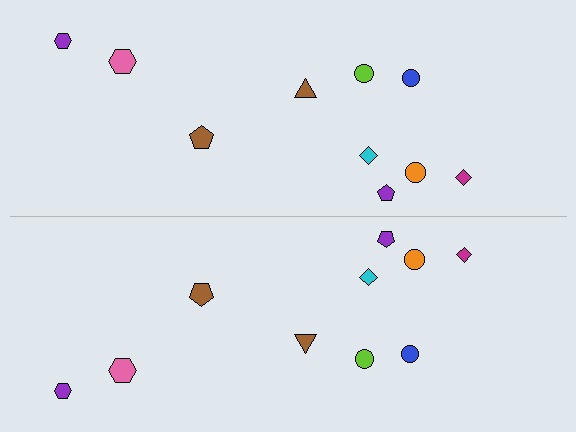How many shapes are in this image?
There are 20 shapes in this image.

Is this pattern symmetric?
Yes, this pattern has bilateral (reflection) symmetry.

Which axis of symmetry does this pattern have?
The pattern has a horizontal axis of symmetry running through the center of the image.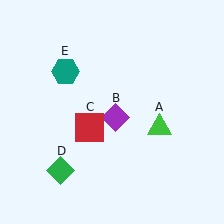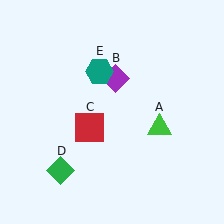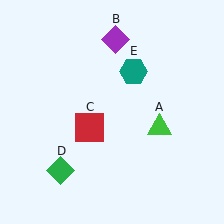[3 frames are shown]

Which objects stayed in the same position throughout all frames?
Green triangle (object A) and red square (object C) and green diamond (object D) remained stationary.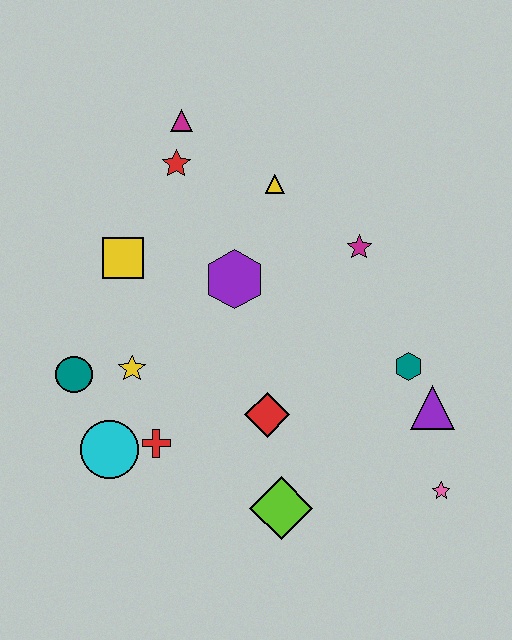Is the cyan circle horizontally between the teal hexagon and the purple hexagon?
No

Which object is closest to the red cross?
The cyan circle is closest to the red cross.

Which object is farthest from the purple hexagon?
The pink star is farthest from the purple hexagon.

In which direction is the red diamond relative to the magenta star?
The red diamond is below the magenta star.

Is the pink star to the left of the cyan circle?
No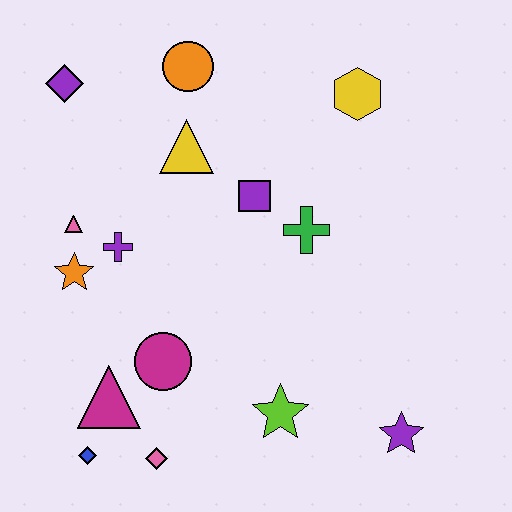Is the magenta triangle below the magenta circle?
Yes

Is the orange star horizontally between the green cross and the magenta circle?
No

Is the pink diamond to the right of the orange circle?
No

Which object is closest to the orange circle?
The yellow triangle is closest to the orange circle.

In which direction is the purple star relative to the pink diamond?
The purple star is to the right of the pink diamond.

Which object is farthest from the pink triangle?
The purple star is farthest from the pink triangle.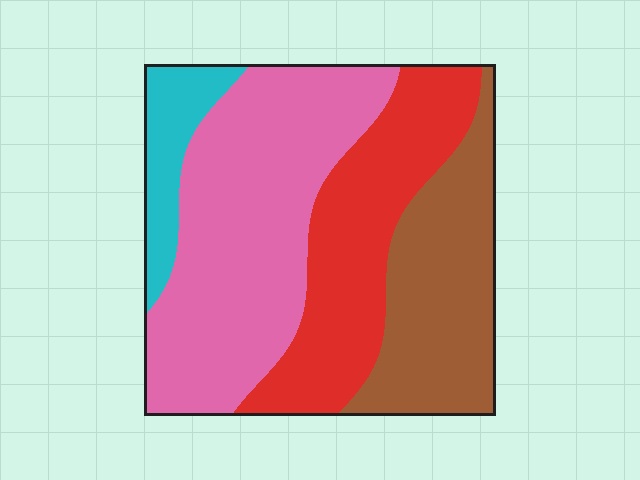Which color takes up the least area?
Cyan, at roughly 10%.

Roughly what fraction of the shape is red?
Red takes up about one quarter (1/4) of the shape.